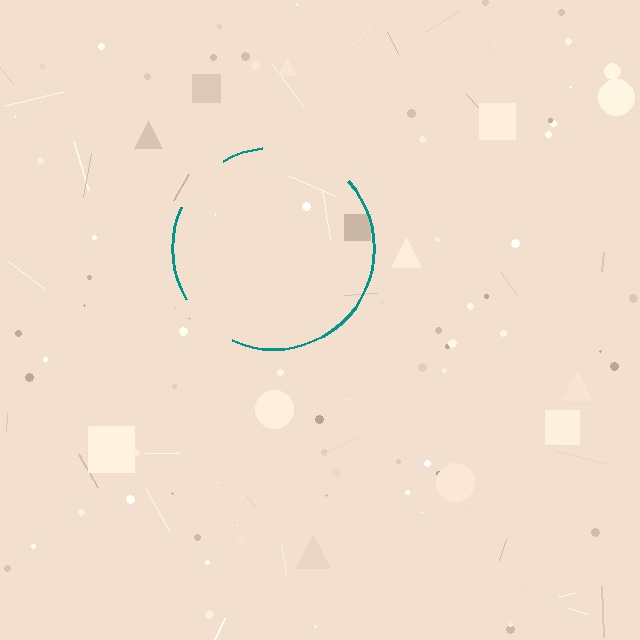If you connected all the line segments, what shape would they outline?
They would outline a circle.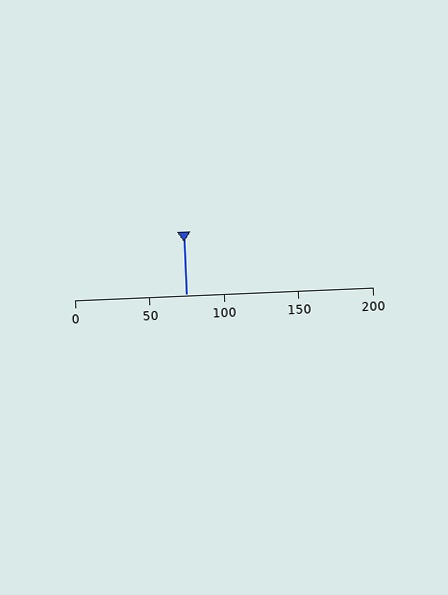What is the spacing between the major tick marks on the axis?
The major ticks are spaced 50 apart.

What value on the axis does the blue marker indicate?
The marker indicates approximately 75.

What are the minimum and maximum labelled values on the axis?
The axis runs from 0 to 200.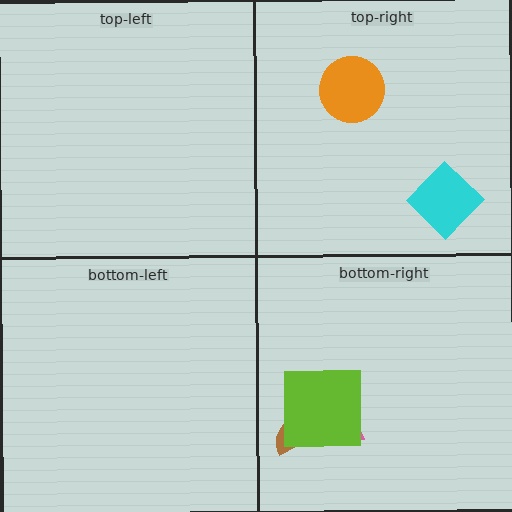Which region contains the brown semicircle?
The bottom-right region.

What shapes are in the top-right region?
The cyan diamond, the orange circle.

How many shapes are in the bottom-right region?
3.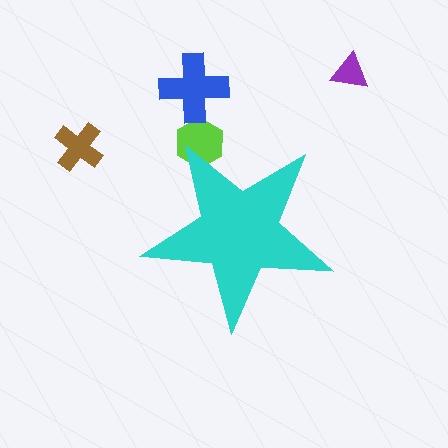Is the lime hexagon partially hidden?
Yes, the lime hexagon is partially hidden behind the cyan star.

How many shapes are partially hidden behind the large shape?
1 shape is partially hidden.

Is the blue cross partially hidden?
No, the blue cross is fully visible.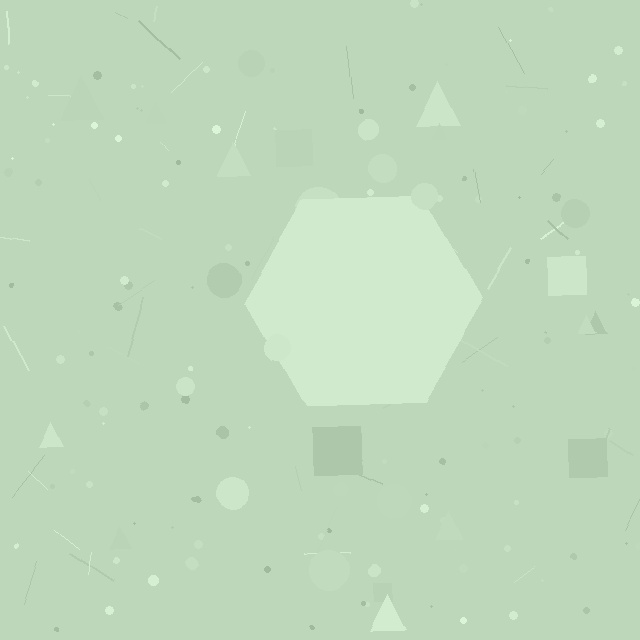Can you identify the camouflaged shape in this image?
The camouflaged shape is a hexagon.